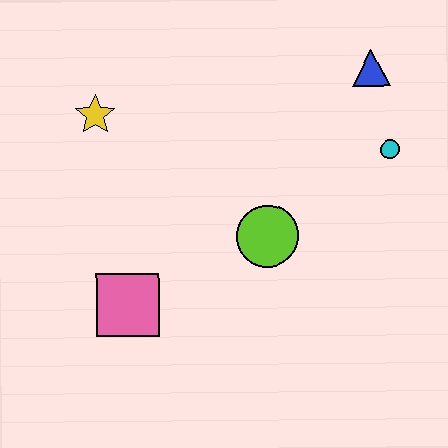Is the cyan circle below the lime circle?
No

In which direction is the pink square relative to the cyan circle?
The pink square is to the left of the cyan circle.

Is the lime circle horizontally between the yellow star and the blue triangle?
Yes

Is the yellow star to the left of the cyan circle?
Yes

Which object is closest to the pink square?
The lime circle is closest to the pink square.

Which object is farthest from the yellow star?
The cyan circle is farthest from the yellow star.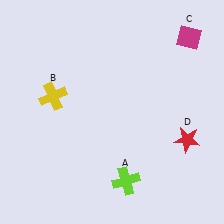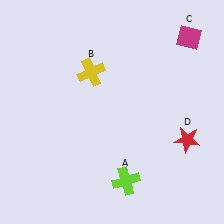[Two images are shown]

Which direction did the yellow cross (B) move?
The yellow cross (B) moved right.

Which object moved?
The yellow cross (B) moved right.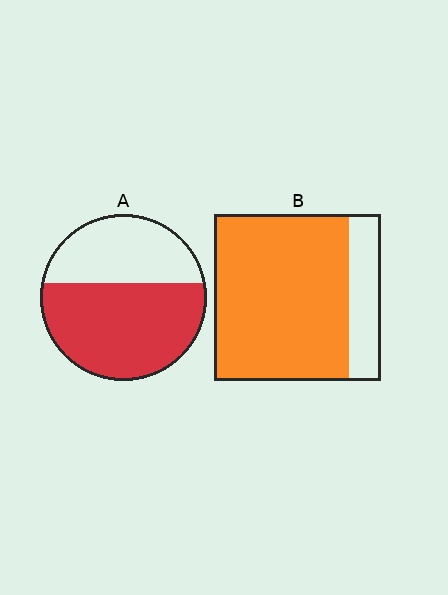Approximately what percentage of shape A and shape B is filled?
A is approximately 60% and B is approximately 80%.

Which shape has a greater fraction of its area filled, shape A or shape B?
Shape B.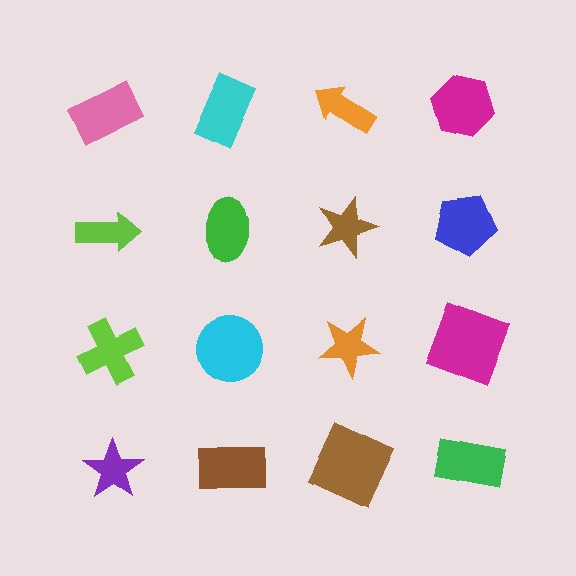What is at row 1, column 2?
A cyan rectangle.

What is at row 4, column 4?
A green rectangle.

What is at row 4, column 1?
A purple star.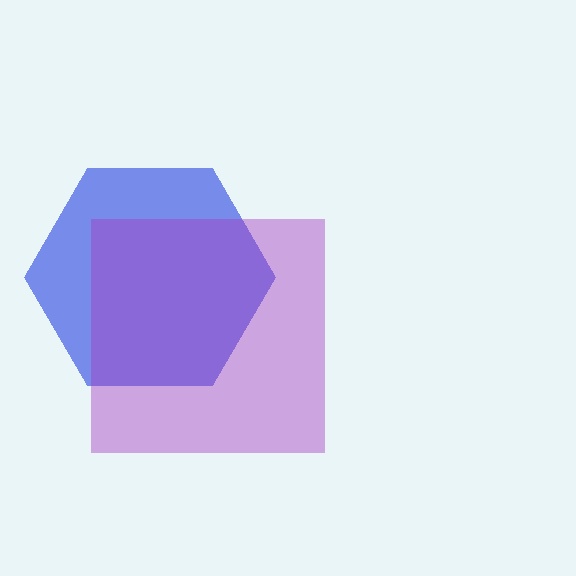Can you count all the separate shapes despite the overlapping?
Yes, there are 2 separate shapes.